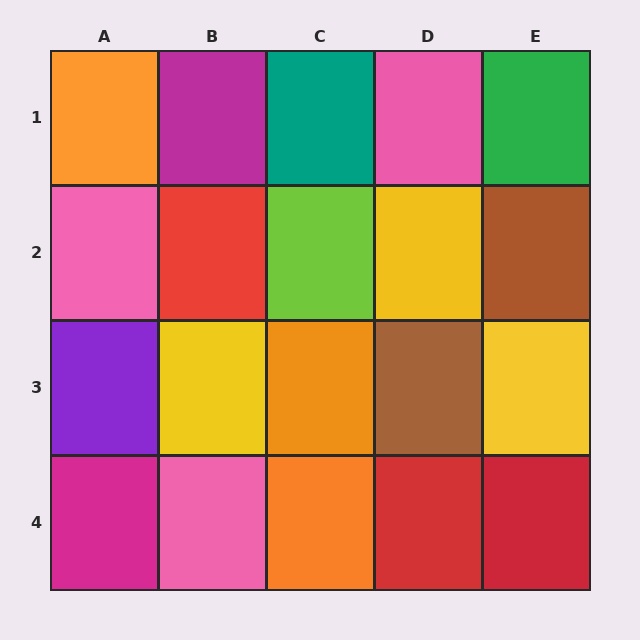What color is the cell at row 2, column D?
Yellow.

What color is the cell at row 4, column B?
Pink.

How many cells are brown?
2 cells are brown.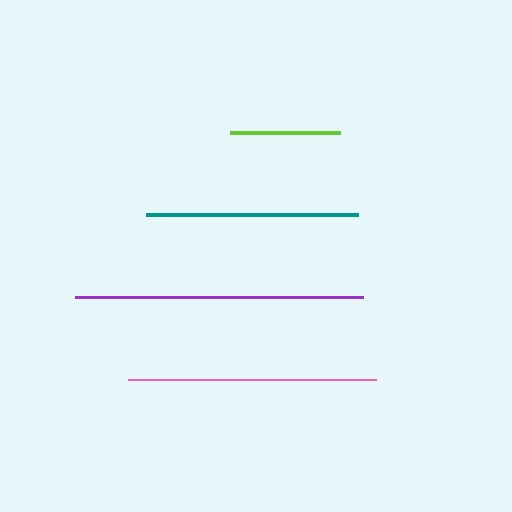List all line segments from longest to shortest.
From longest to shortest: purple, pink, teal, lime.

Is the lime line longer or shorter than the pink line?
The pink line is longer than the lime line.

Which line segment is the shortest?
The lime line is the shortest at approximately 110 pixels.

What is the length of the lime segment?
The lime segment is approximately 110 pixels long.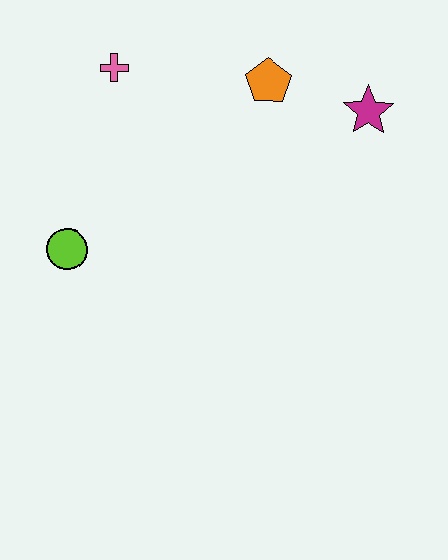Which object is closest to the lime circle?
The pink cross is closest to the lime circle.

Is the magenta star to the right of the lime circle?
Yes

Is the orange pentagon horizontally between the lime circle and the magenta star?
Yes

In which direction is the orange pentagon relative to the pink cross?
The orange pentagon is to the right of the pink cross.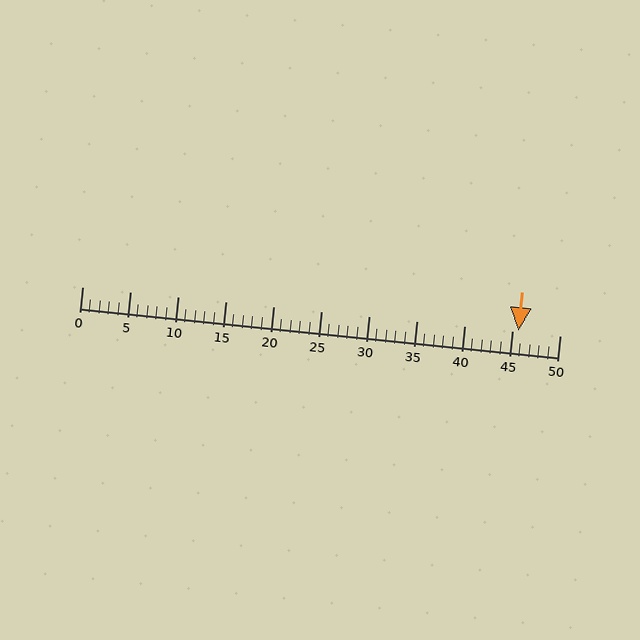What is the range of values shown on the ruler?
The ruler shows values from 0 to 50.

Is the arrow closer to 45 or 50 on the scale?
The arrow is closer to 45.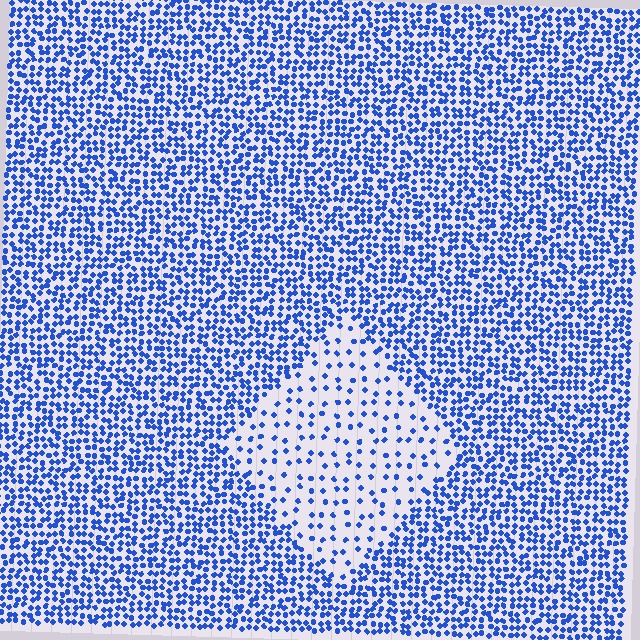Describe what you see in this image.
The image contains small blue elements arranged at two different densities. A diamond-shaped region is visible where the elements are less densely packed than the surrounding area.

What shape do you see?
I see a diamond.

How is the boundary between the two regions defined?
The boundary is defined by a change in element density (approximately 2.9x ratio). All elements are the same color, size, and shape.